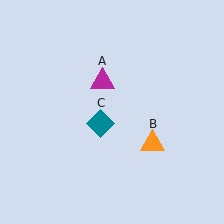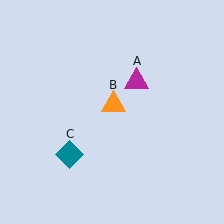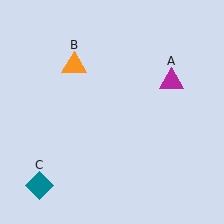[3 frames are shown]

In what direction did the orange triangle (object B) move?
The orange triangle (object B) moved up and to the left.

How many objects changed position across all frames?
3 objects changed position: magenta triangle (object A), orange triangle (object B), teal diamond (object C).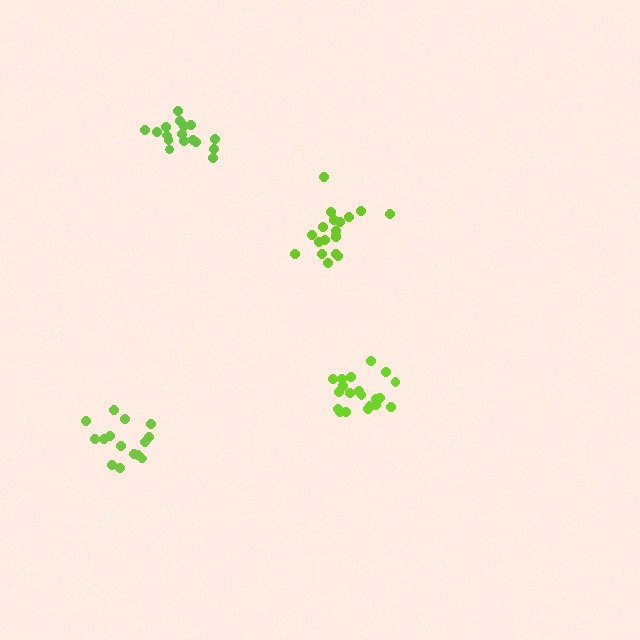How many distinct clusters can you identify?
There are 4 distinct clusters.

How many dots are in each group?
Group 1: 20 dots, Group 2: 17 dots, Group 3: 15 dots, Group 4: 19 dots (71 total).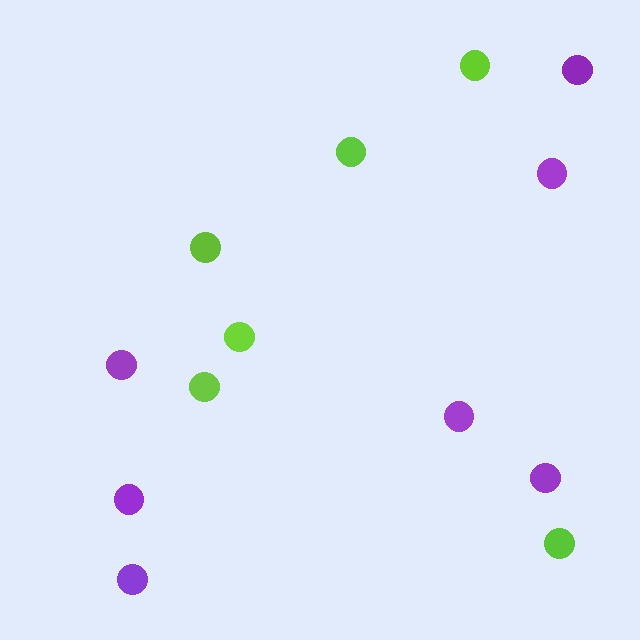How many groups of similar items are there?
There are 2 groups: one group of purple circles (7) and one group of lime circles (6).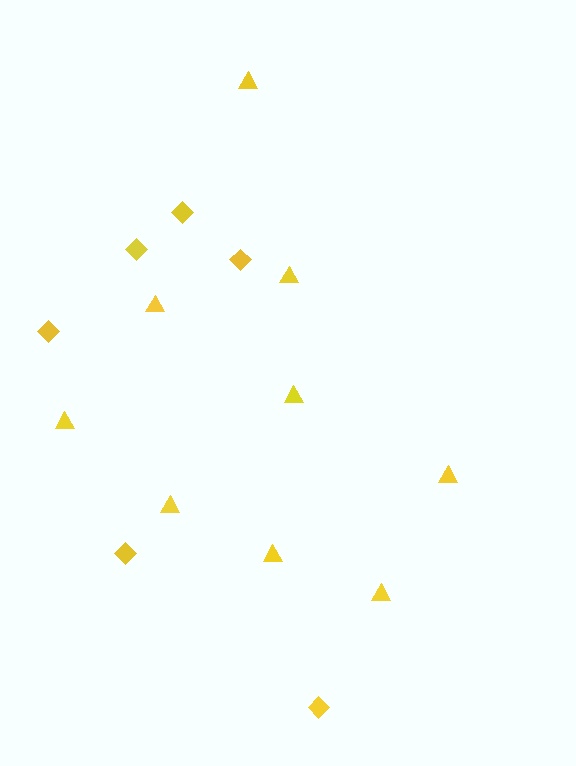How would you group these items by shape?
There are 2 groups: one group of triangles (9) and one group of diamonds (6).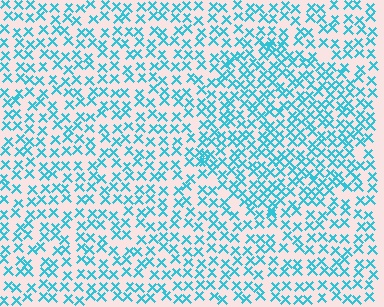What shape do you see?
I see a circle.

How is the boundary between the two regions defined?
The boundary is defined by a change in element density (approximately 1.5x ratio). All elements are the same color, size, and shape.